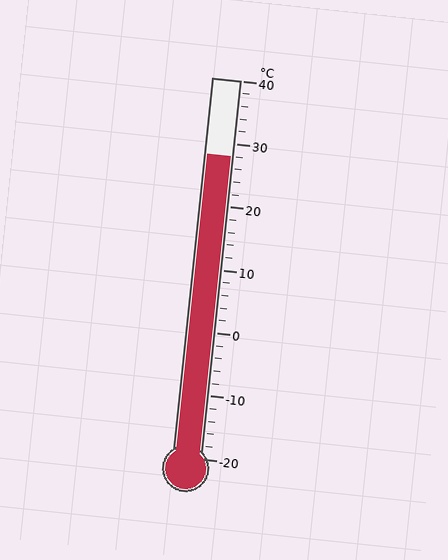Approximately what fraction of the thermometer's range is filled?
The thermometer is filled to approximately 80% of its range.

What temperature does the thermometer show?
The thermometer shows approximately 28°C.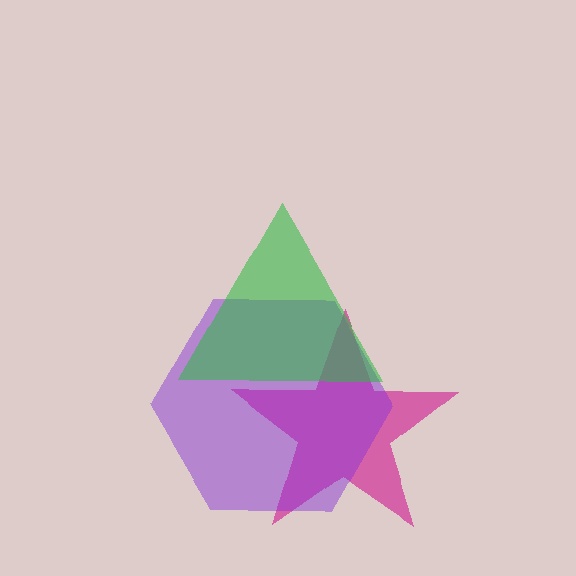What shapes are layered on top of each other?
The layered shapes are: a magenta star, a purple hexagon, a green triangle.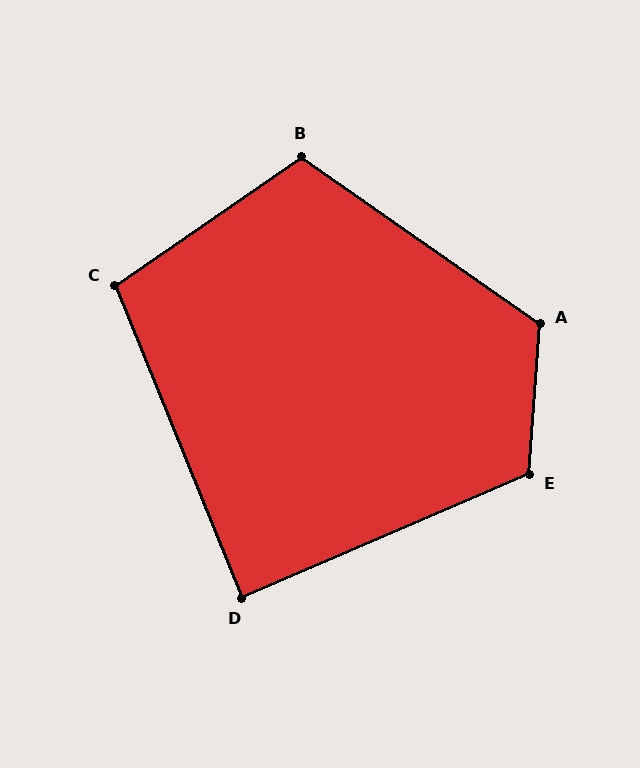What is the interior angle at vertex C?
Approximately 102 degrees (obtuse).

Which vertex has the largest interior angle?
A, at approximately 121 degrees.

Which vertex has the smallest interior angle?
D, at approximately 89 degrees.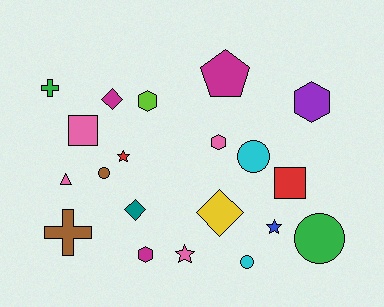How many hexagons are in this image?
There are 4 hexagons.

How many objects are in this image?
There are 20 objects.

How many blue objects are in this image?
There is 1 blue object.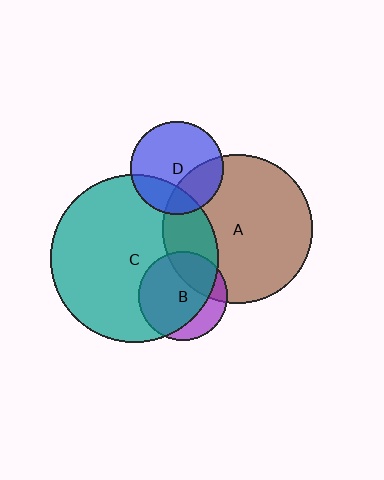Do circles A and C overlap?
Yes.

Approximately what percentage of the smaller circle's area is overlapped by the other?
Approximately 25%.